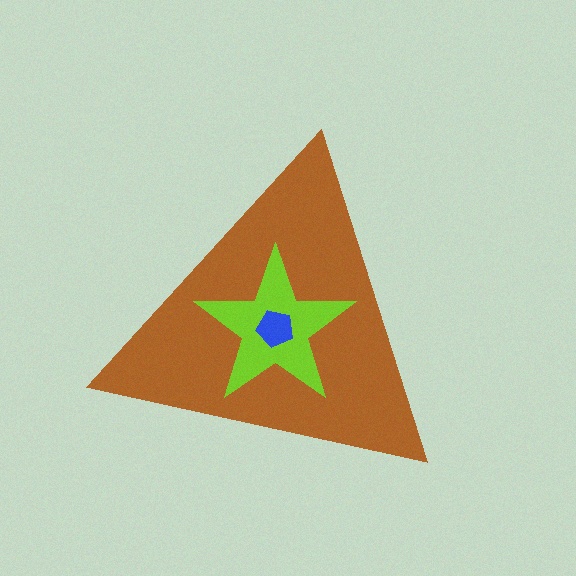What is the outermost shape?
The brown triangle.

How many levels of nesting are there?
3.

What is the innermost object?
The blue pentagon.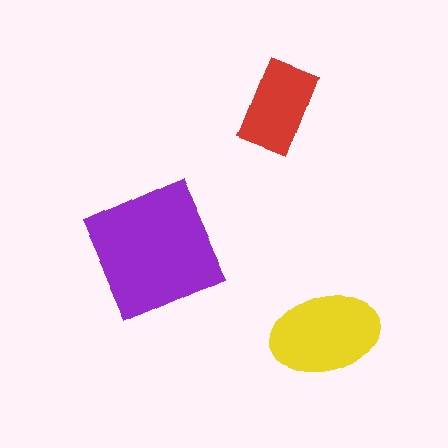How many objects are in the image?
There are 3 objects in the image.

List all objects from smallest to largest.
The red rectangle, the yellow ellipse, the purple square.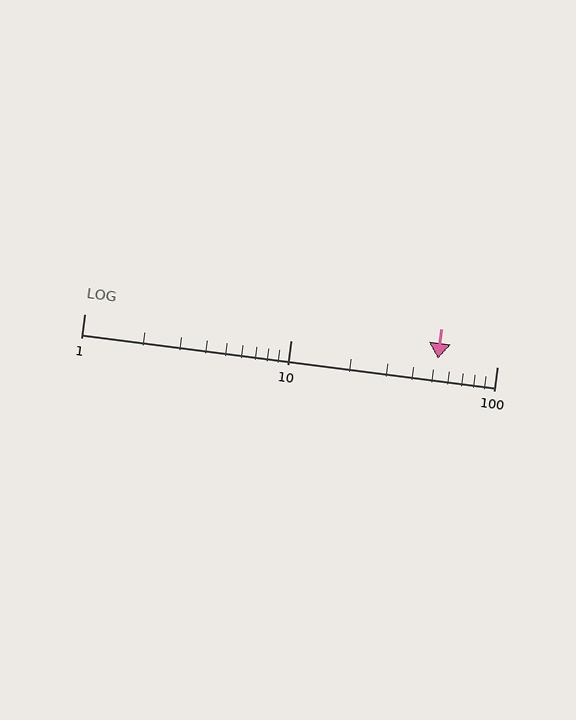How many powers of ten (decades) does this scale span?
The scale spans 2 decades, from 1 to 100.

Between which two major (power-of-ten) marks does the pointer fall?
The pointer is between 10 and 100.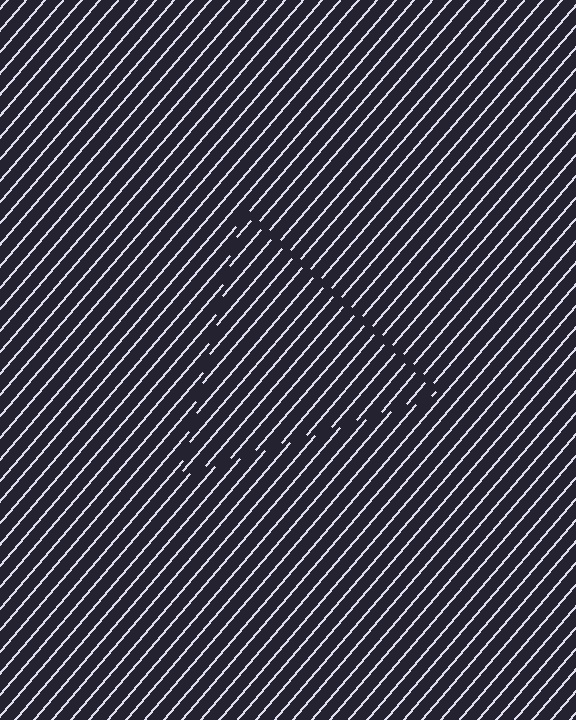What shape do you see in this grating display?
An illusory triangle. The interior of the shape contains the same grating, shifted by half a period — the contour is defined by the phase discontinuity where line-ends from the inner and outer gratings abut.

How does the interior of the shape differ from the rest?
The interior of the shape contains the same grating, shifted by half a period — the contour is defined by the phase discontinuity where line-ends from the inner and outer gratings abut.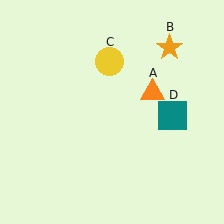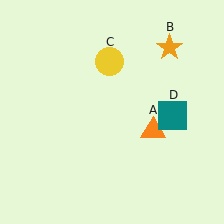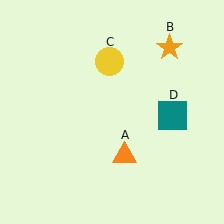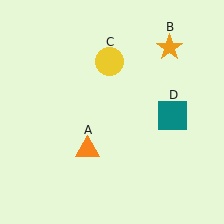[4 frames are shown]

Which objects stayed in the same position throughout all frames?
Orange star (object B) and yellow circle (object C) and teal square (object D) remained stationary.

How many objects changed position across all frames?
1 object changed position: orange triangle (object A).